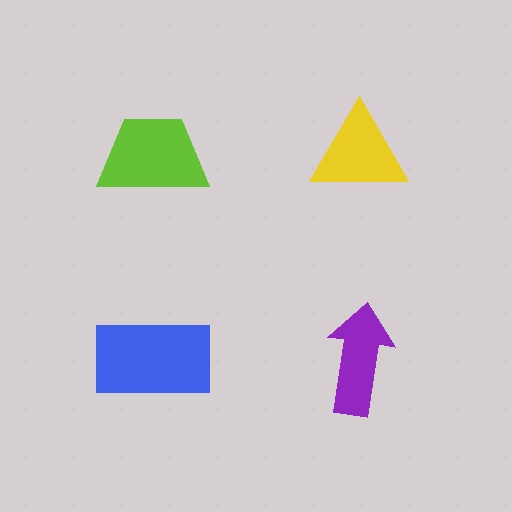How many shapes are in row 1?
2 shapes.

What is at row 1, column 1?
A lime trapezoid.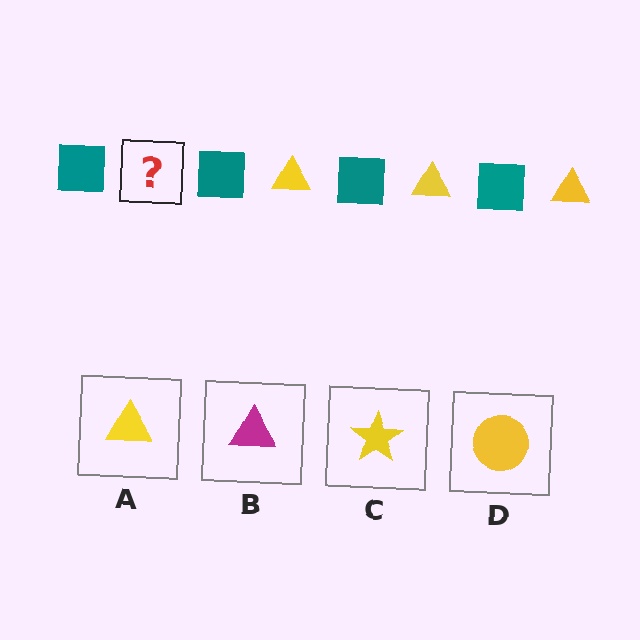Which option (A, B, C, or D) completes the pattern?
A.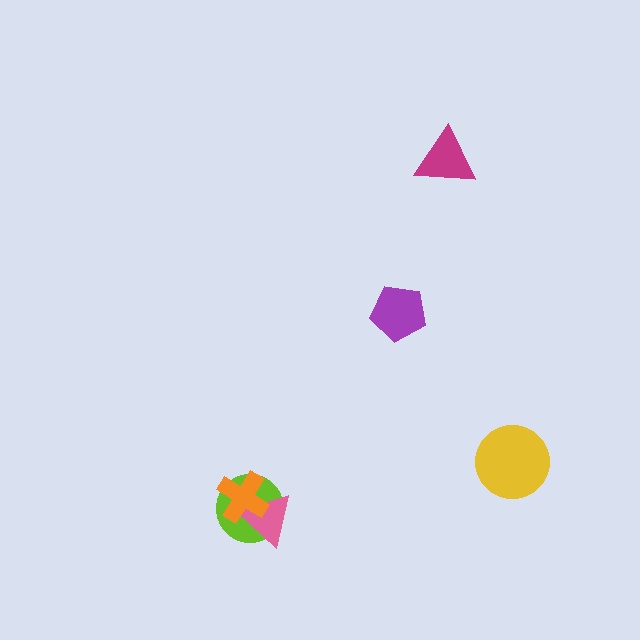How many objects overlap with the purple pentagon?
0 objects overlap with the purple pentagon.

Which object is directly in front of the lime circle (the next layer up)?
The pink triangle is directly in front of the lime circle.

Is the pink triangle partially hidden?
Yes, it is partially covered by another shape.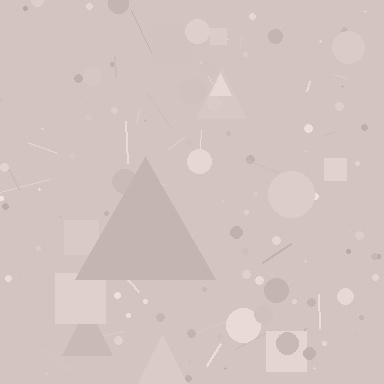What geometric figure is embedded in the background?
A triangle is embedded in the background.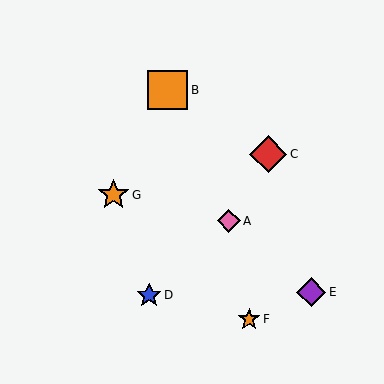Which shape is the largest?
The orange square (labeled B) is the largest.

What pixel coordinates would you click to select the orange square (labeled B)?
Click at (168, 90) to select the orange square B.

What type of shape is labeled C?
Shape C is a red diamond.